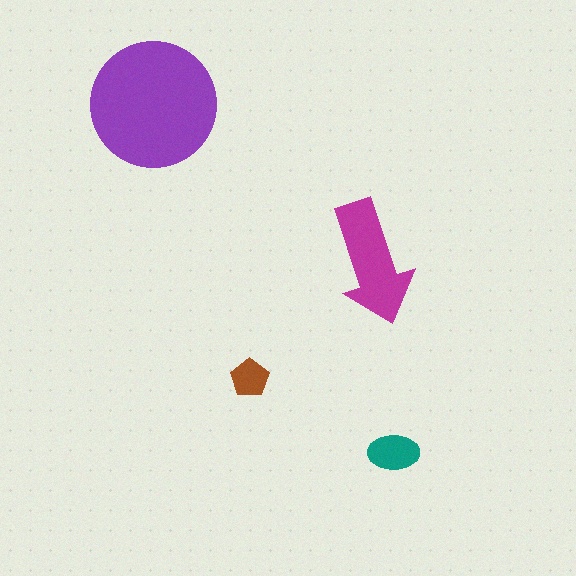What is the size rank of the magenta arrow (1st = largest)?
2nd.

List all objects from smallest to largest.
The brown pentagon, the teal ellipse, the magenta arrow, the purple circle.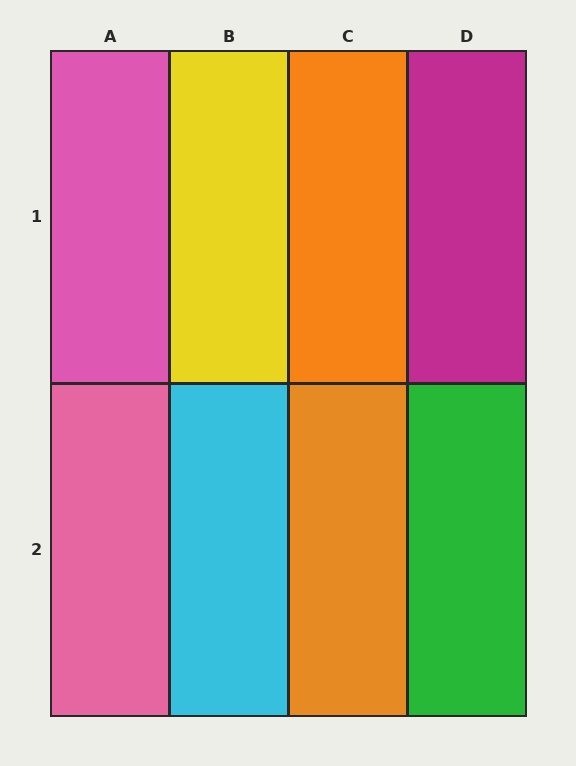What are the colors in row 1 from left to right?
Pink, yellow, orange, magenta.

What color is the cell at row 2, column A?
Pink.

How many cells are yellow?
1 cell is yellow.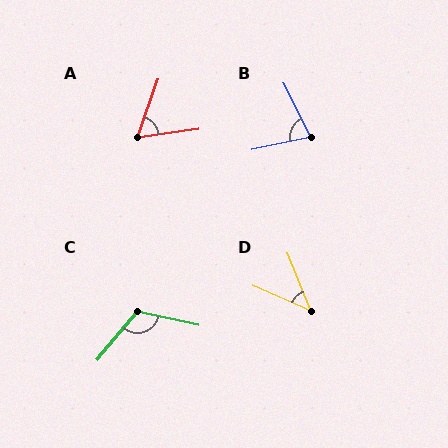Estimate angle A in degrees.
Approximately 62 degrees.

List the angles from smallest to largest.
D (45°), A (62°), B (75°), C (117°).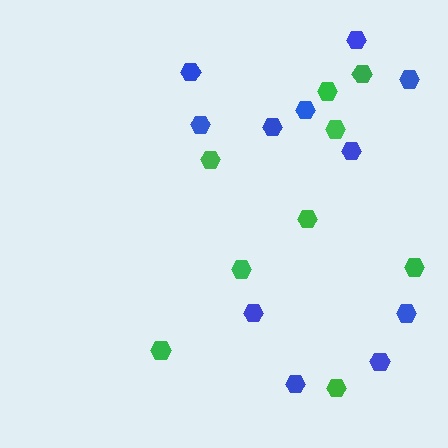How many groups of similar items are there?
There are 2 groups: one group of green hexagons (9) and one group of blue hexagons (11).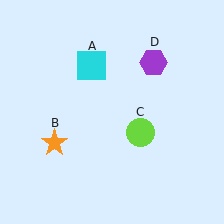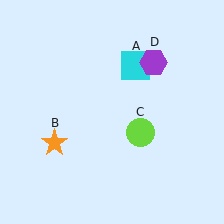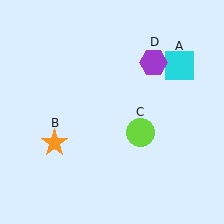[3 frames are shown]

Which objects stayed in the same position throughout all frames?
Orange star (object B) and lime circle (object C) and purple hexagon (object D) remained stationary.